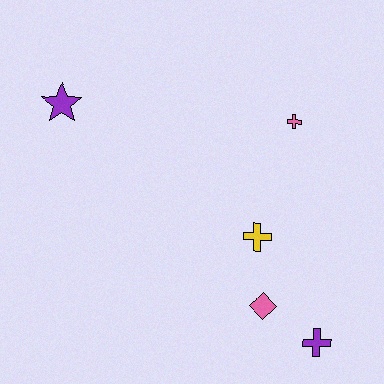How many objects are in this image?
There are 5 objects.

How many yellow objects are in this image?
There is 1 yellow object.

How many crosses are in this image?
There are 3 crosses.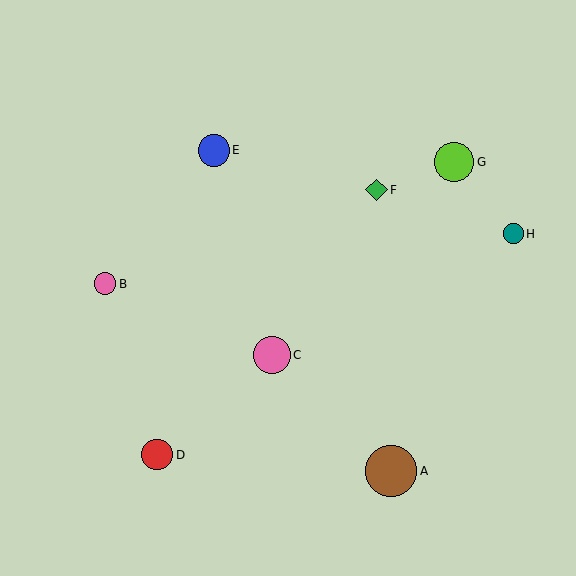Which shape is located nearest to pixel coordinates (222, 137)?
The blue circle (labeled E) at (214, 150) is nearest to that location.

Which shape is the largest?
The brown circle (labeled A) is the largest.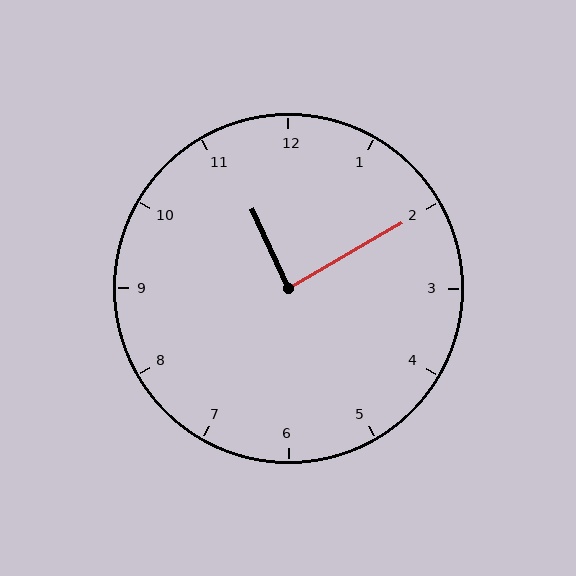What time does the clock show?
11:10.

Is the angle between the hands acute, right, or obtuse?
It is right.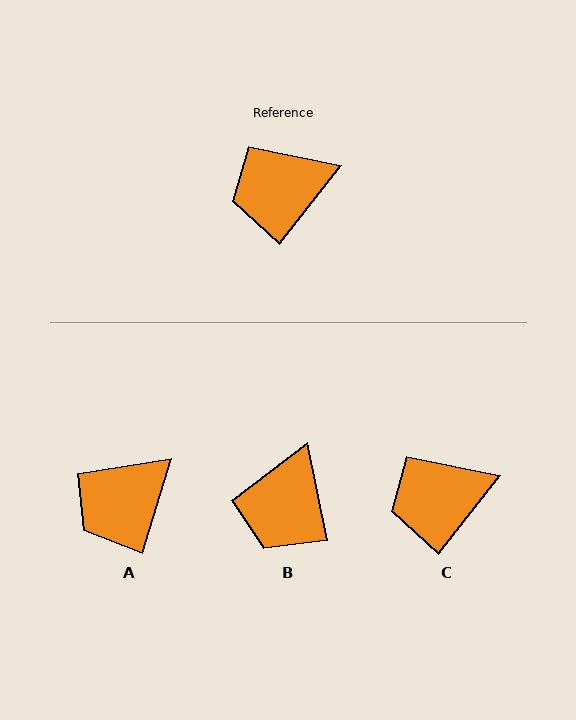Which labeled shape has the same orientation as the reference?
C.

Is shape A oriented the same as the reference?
No, it is off by about 21 degrees.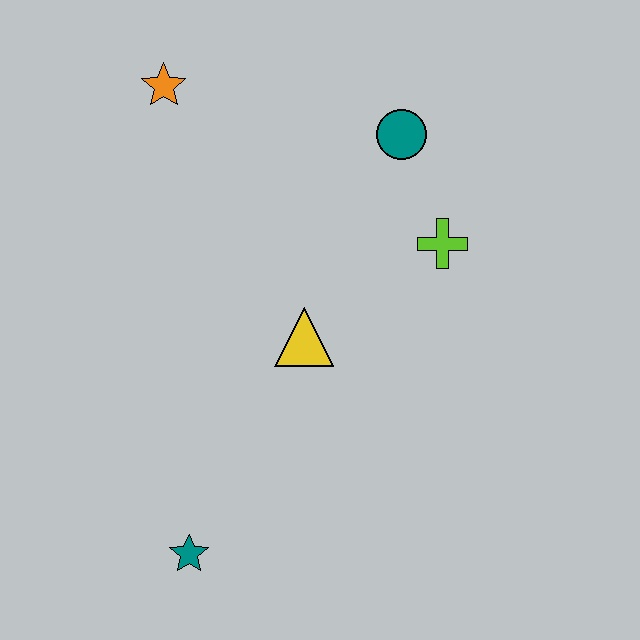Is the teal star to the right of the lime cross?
No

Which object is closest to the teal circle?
The lime cross is closest to the teal circle.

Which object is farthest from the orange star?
The teal star is farthest from the orange star.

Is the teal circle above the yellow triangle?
Yes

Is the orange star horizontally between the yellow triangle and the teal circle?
No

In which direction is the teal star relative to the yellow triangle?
The teal star is below the yellow triangle.